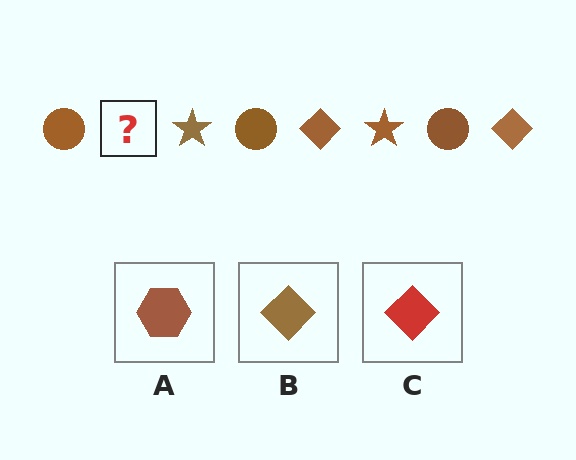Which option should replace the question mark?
Option B.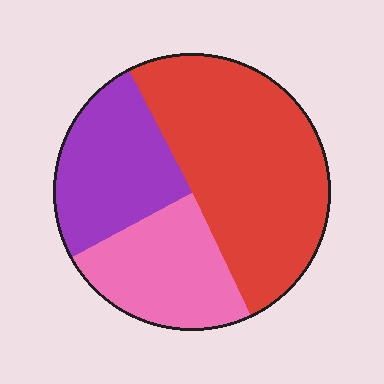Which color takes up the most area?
Red, at roughly 50%.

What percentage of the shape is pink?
Pink covers around 25% of the shape.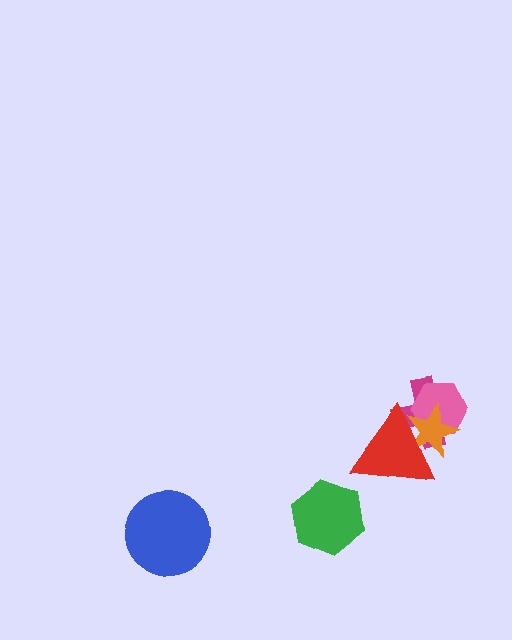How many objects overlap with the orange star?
3 objects overlap with the orange star.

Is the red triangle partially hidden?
No, no other shape covers it.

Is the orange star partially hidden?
Yes, it is partially covered by another shape.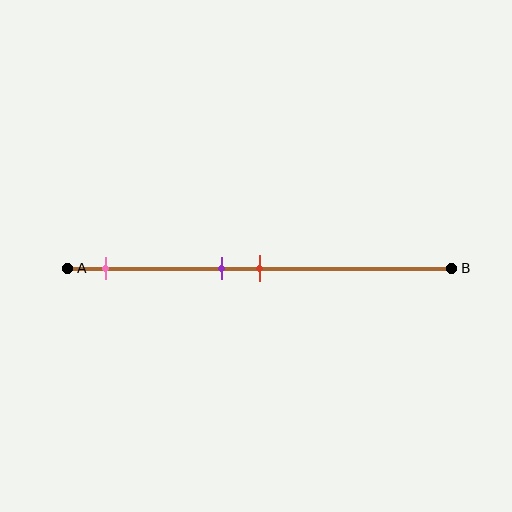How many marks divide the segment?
There are 3 marks dividing the segment.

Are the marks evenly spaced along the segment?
No, the marks are not evenly spaced.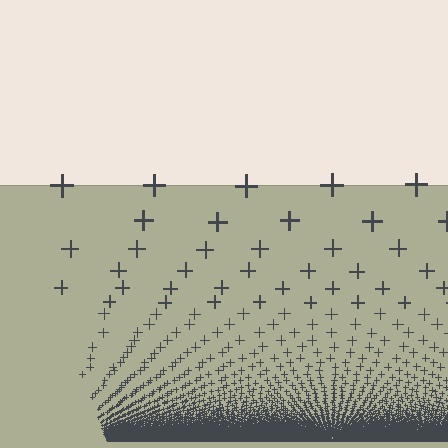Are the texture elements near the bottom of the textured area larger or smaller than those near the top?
Smaller. The gradient is inverted — elements near the bottom are smaller and denser.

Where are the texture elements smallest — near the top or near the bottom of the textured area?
Near the bottom.